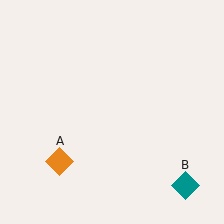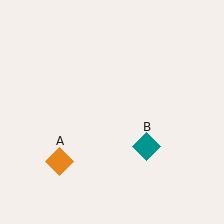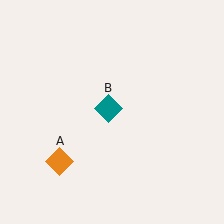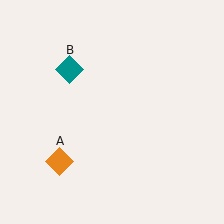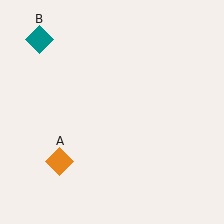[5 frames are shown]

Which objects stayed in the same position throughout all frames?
Orange diamond (object A) remained stationary.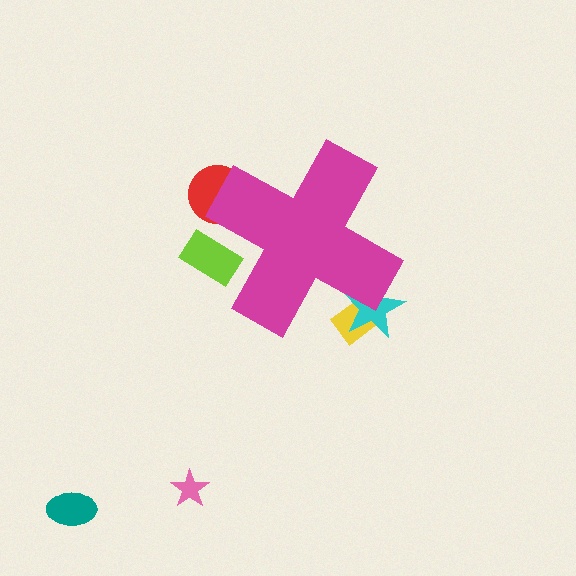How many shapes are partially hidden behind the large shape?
4 shapes are partially hidden.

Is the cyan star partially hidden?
Yes, the cyan star is partially hidden behind the magenta cross.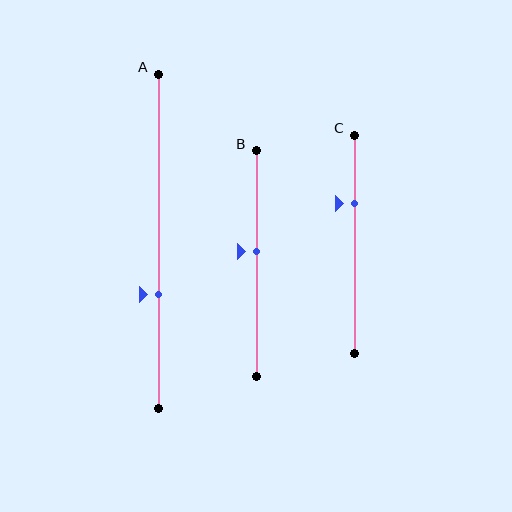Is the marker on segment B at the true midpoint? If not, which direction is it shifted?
No, the marker on segment B is shifted upward by about 5% of the segment length.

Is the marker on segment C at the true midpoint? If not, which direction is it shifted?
No, the marker on segment C is shifted upward by about 19% of the segment length.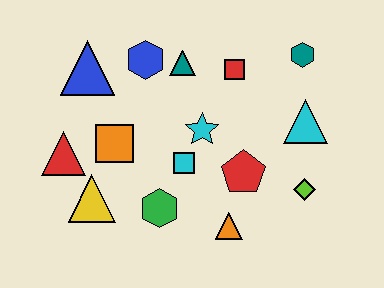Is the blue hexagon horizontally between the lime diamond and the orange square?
Yes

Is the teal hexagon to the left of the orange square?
No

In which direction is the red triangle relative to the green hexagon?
The red triangle is to the left of the green hexagon.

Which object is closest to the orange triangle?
The red pentagon is closest to the orange triangle.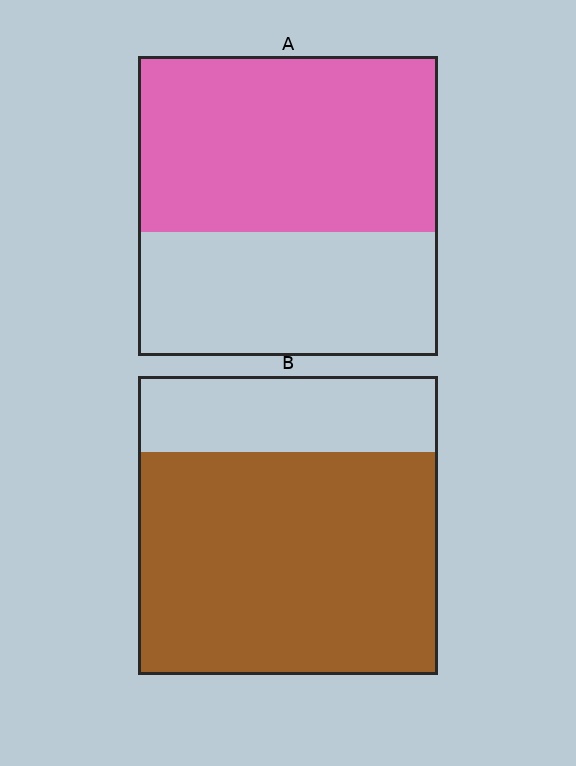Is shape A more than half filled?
Yes.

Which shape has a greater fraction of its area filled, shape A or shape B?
Shape B.